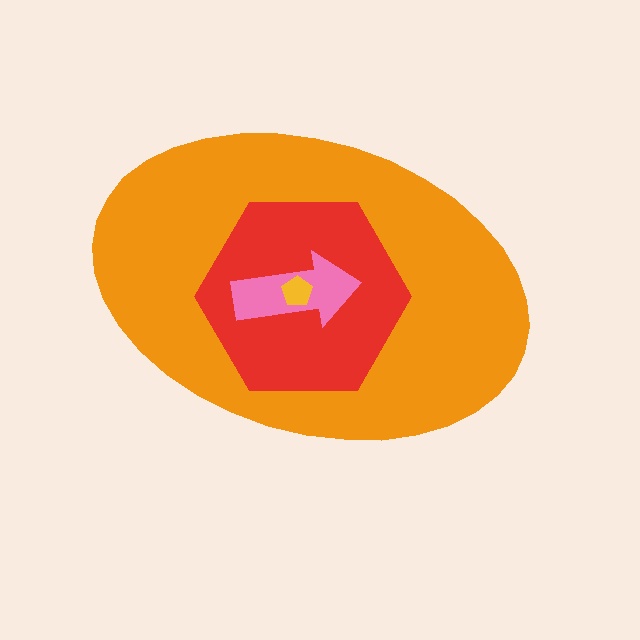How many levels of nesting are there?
4.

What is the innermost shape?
The yellow pentagon.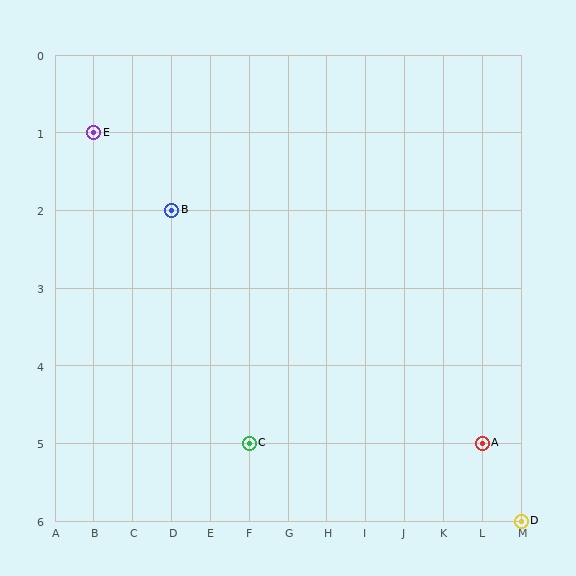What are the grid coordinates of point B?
Point B is at grid coordinates (D, 2).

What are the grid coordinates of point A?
Point A is at grid coordinates (L, 5).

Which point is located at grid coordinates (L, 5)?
Point A is at (L, 5).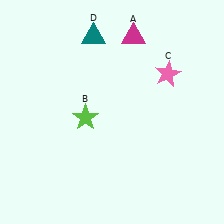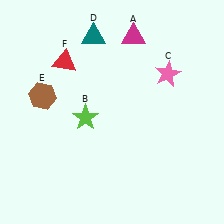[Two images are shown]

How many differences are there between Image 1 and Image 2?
There are 2 differences between the two images.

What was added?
A brown hexagon (E), a red triangle (F) were added in Image 2.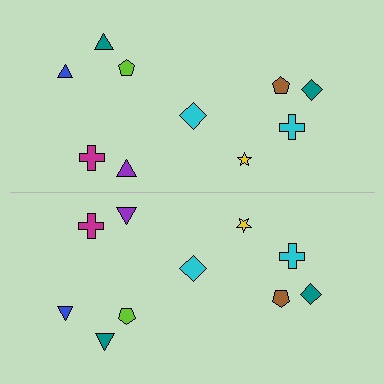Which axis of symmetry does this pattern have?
The pattern has a horizontal axis of symmetry running through the center of the image.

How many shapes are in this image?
There are 20 shapes in this image.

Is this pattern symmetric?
Yes, this pattern has bilateral (reflection) symmetry.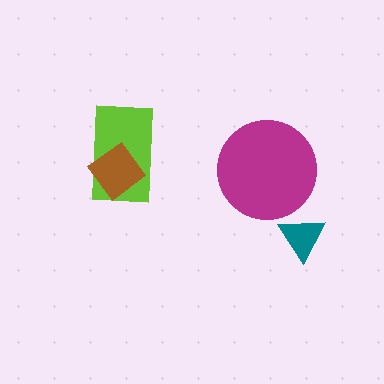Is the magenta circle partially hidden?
No, no other shape covers it.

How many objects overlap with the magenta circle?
0 objects overlap with the magenta circle.